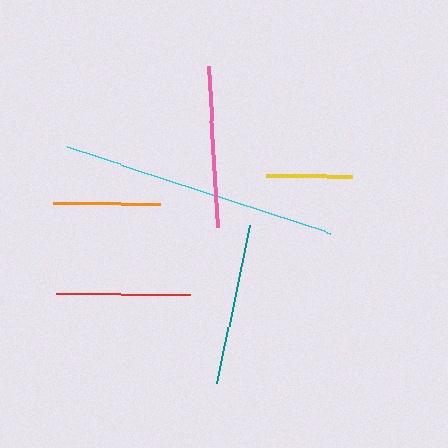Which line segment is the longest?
The cyan line is the longest at approximately 276 pixels.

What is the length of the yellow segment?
The yellow segment is approximately 86 pixels long.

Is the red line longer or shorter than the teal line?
The teal line is longer than the red line.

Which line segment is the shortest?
The yellow line is the shortest at approximately 86 pixels.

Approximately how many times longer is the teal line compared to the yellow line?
The teal line is approximately 1.9 times the length of the yellow line.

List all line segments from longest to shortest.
From longest to shortest: cyan, teal, pink, red, orange, yellow.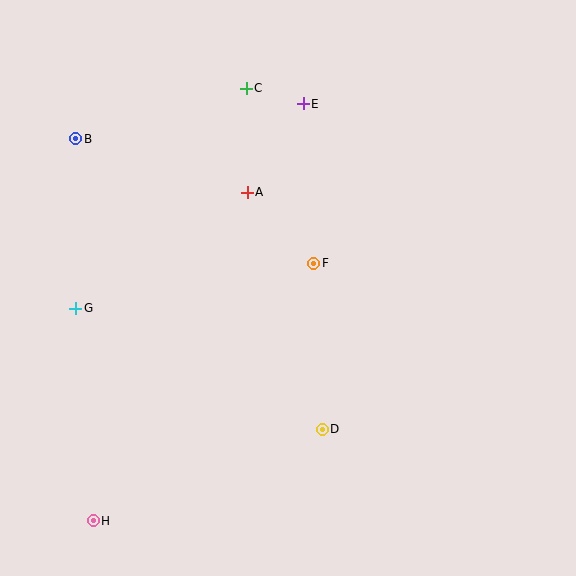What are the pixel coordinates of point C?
Point C is at (246, 88).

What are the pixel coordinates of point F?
Point F is at (314, 263).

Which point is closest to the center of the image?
Point F at (314, 263) is closest to the center.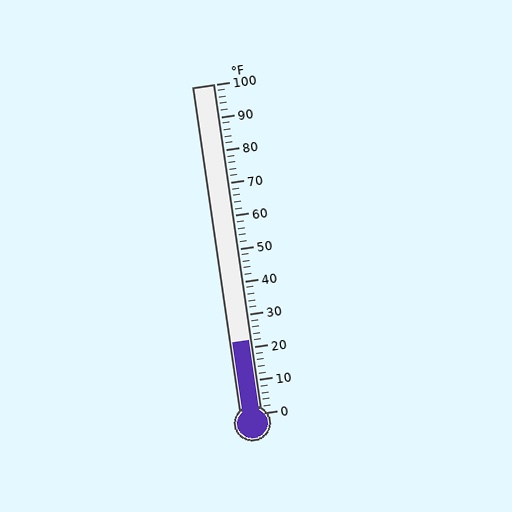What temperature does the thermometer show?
The thermometer shows approximately 22°F.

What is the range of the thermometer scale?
The thermometer scale ranges from 0°F to 100°F.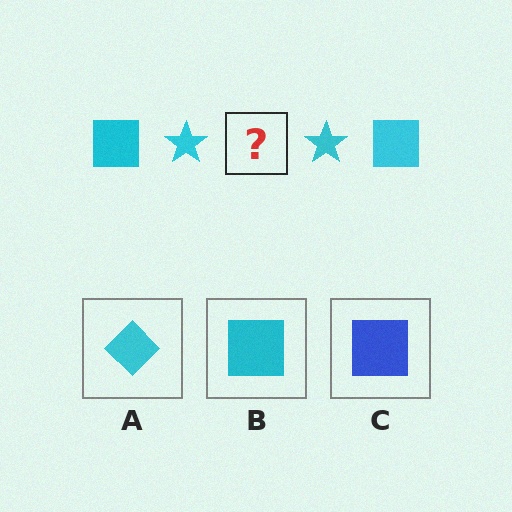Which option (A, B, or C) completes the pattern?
B.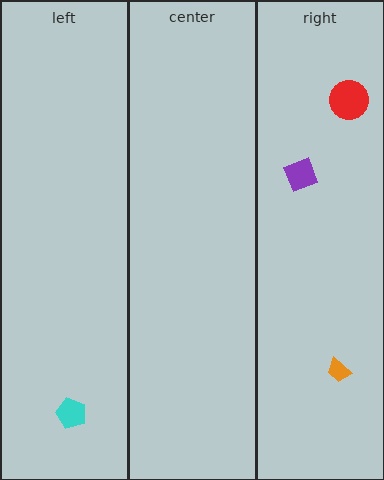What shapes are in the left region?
The cyan pentagon.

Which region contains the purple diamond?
The right region.